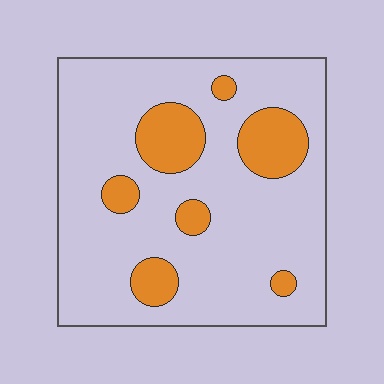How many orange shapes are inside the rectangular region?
7.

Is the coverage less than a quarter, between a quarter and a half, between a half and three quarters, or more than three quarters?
Less than a quarter.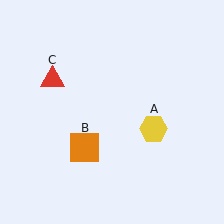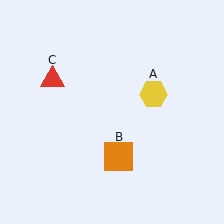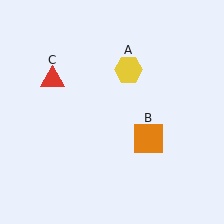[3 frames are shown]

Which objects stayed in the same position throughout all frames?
Red triangle (object C) remained stationary.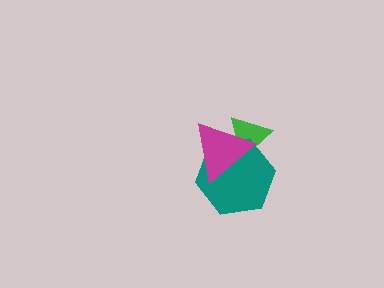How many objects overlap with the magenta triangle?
2 objects overlap with the magenta triangle.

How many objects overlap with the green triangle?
2 objects overlap with the green triangle.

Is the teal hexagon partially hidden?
Yes, it is partially covered by another shape.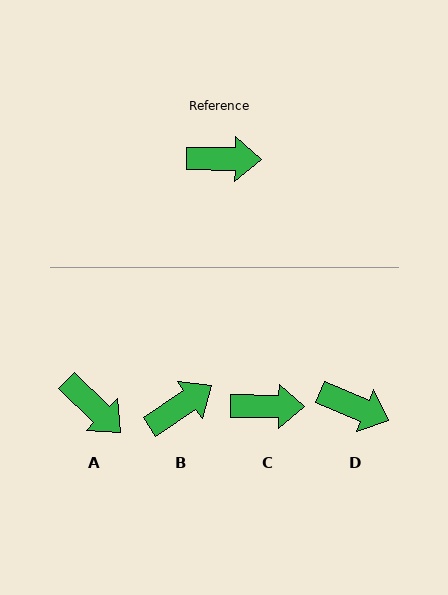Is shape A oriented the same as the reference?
No, it is off by about 43 degrees.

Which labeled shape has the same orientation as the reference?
C.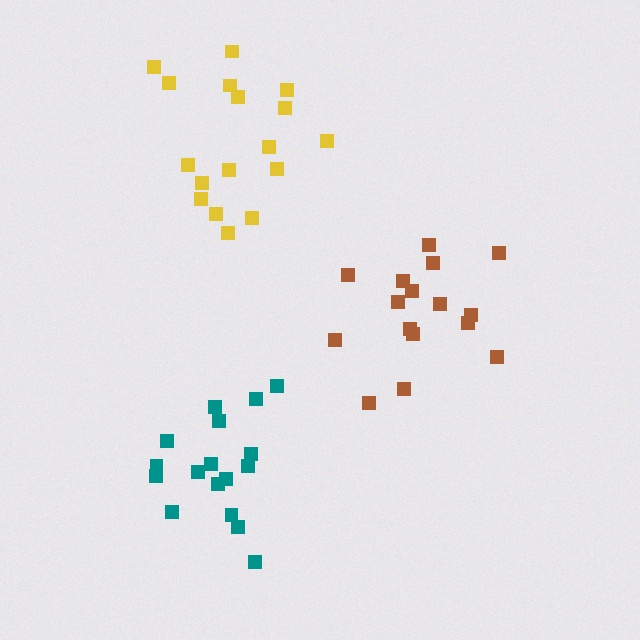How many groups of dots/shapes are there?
There are 3 groups.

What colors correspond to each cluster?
The clusters are colored: brown, teal, yellow.